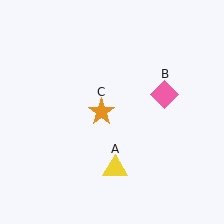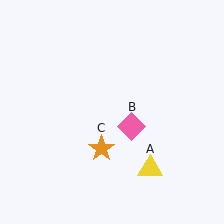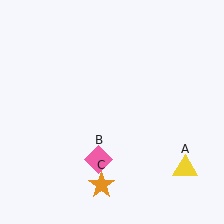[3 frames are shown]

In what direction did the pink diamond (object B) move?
The pink diamond (object B) moved down and to the left.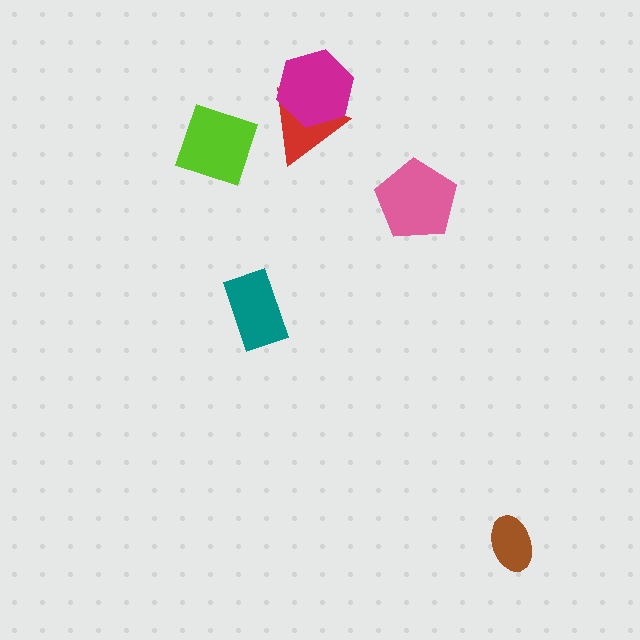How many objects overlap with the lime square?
0 objects overlap with the lime square.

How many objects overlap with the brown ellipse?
0 objects overlap with the brown ellipse.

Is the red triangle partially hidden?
Yes, it is partially covered by another shape.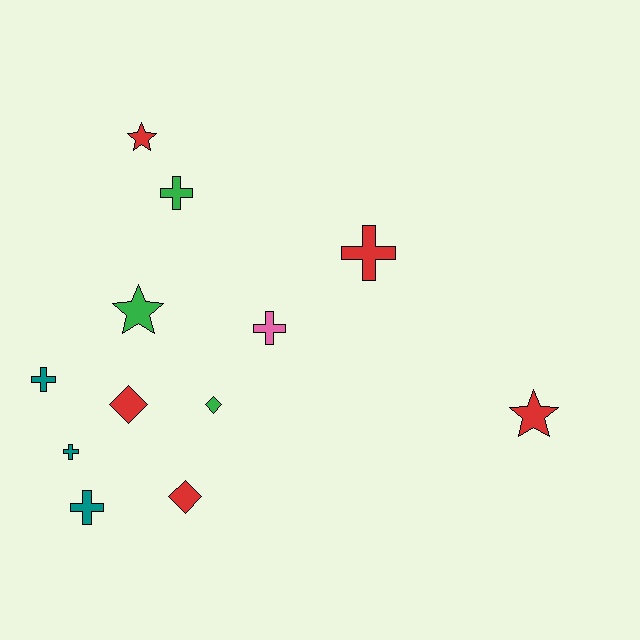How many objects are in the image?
There are 12 objects.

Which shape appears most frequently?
Cross, with 6 objects.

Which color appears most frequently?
Red, with 5 objects.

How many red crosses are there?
There is 1 red cross.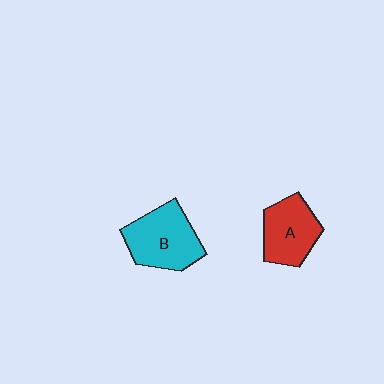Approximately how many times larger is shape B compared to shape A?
Approximately 1.2 times.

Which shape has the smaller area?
Shape A (red).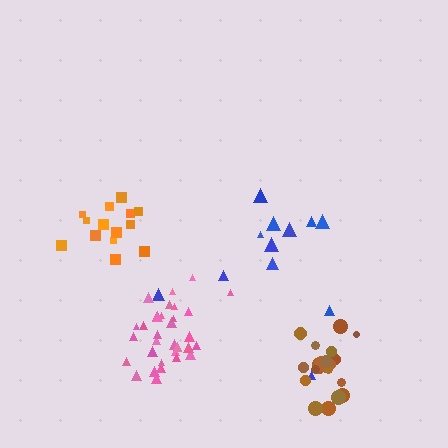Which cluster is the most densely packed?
Pink.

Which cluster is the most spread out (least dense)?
Blue.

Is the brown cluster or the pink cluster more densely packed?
Pink.